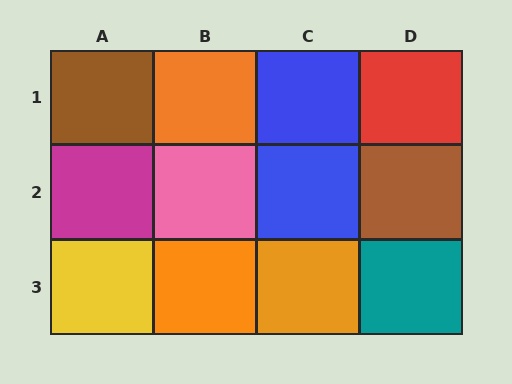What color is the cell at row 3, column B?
Orange.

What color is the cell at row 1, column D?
Red.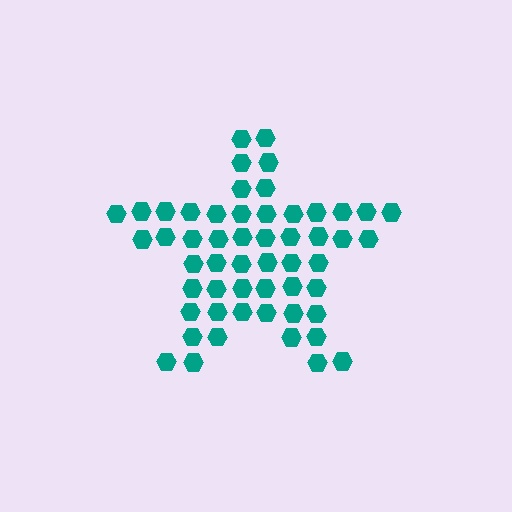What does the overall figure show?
The overall figure shows a star.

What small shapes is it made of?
It is made of small hexagons.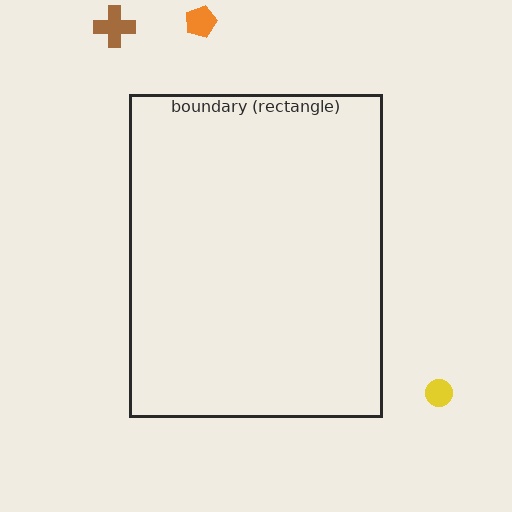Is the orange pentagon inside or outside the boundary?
Outside.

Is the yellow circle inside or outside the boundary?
Outside.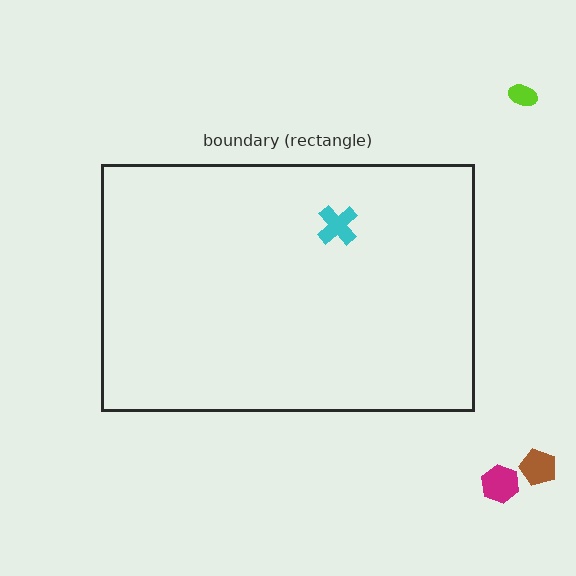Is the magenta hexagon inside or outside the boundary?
Outside.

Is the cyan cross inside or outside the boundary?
Inside.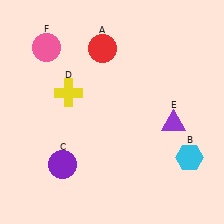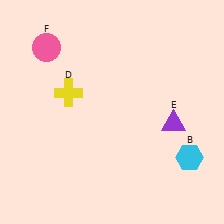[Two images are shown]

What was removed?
The red circle (A), the purple circle (C) were removed in Image 2.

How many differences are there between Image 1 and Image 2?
There are 2 differences between the two images.